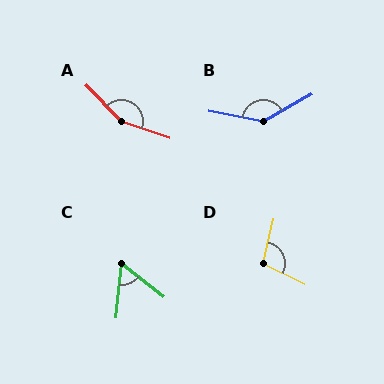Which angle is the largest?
A, at approximately 153 degrees.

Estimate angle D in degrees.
Approximately 103 degrees.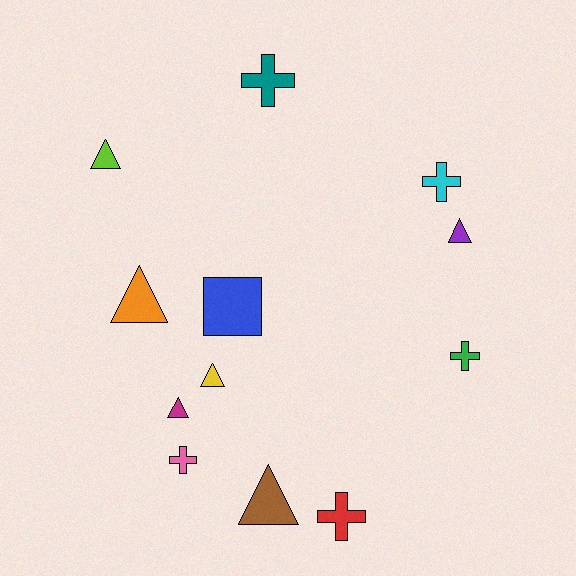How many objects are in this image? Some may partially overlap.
There are 12 objects.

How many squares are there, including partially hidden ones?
There is 1 square.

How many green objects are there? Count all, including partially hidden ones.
There is 1 green object.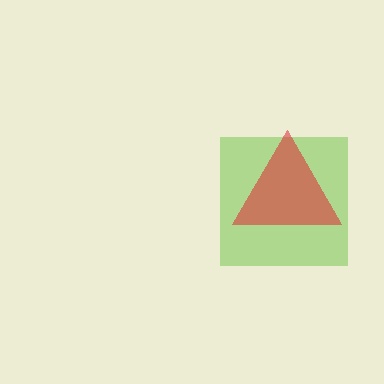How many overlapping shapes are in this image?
There are 2 overlapping shapes in the image.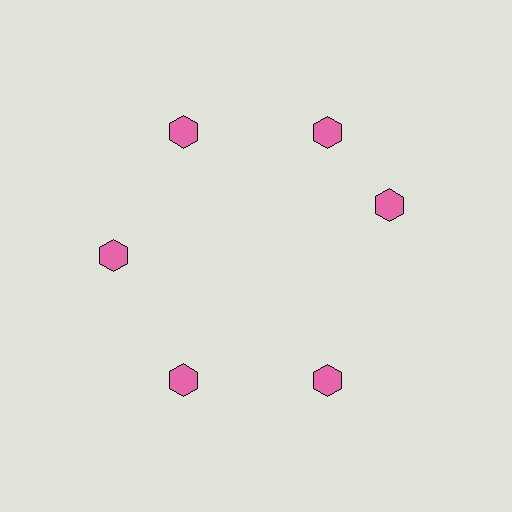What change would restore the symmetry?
The symmetry would be restored by rotating it back into even spacing with its neighbors so that all 6 hexagons sit at equal angles and equal distance from the center.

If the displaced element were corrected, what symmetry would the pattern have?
It would have 6-fold rotational symmetry — the pattern would map onto itself every 60 degrees.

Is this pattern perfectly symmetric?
No. The 6 pink hexagons are arranged in a ring, but one element near the 3 o'clock position is rotated out of alignment along the ring, breaking the 6-fold rotational symmetry.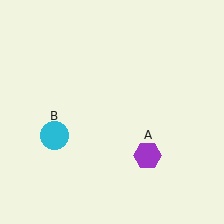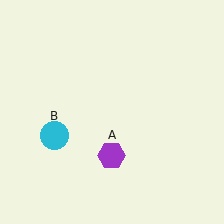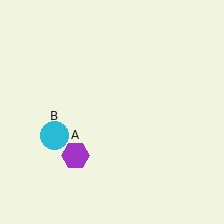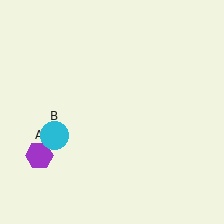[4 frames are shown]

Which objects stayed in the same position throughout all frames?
Cyan circle (object B) remained stationary.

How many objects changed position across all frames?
1 object changed position: purple hexagon (object A).